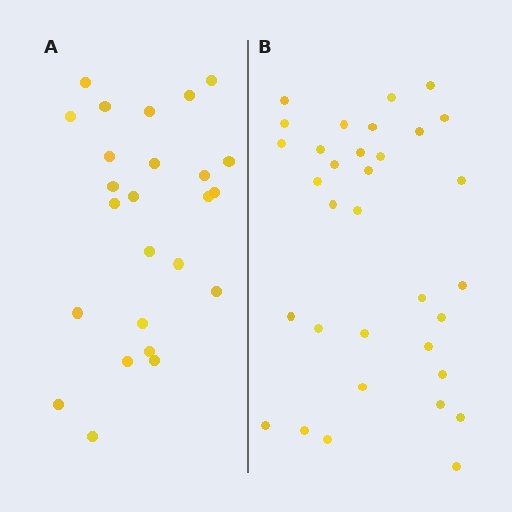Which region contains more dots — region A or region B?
Region B (the right region) has more dots.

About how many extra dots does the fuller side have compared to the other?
Region B has roughly 8 or so more dots than region A.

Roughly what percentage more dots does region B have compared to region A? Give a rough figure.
About 30% more.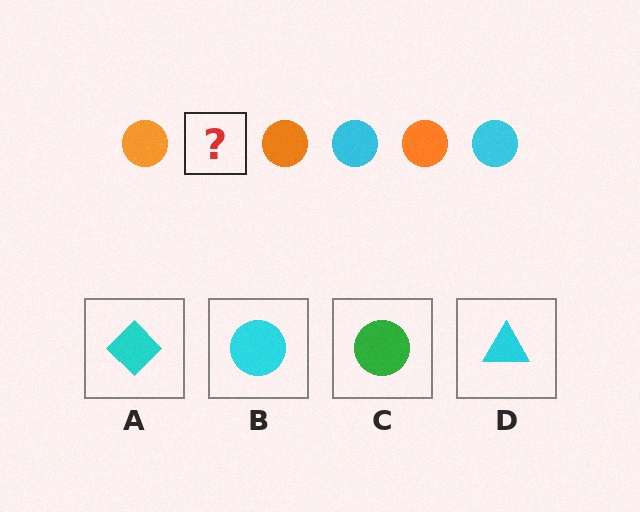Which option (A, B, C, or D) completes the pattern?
B.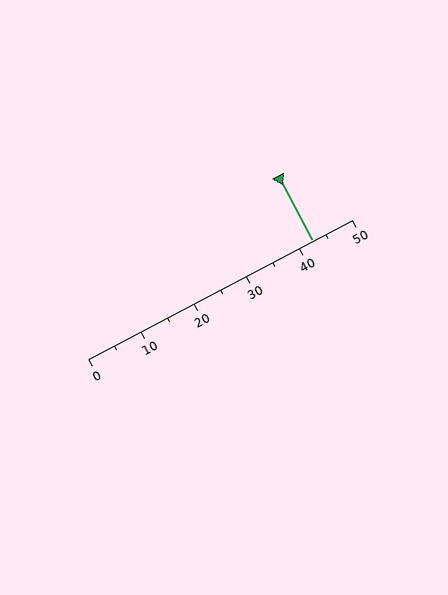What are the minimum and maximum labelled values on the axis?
The axis runs from 0 to 50.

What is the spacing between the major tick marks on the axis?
The major ticks are spaced 10 apart.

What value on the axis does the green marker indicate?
The marker indicates approximately 42.5.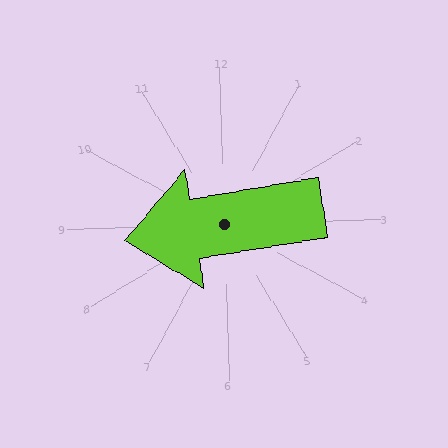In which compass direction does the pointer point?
West.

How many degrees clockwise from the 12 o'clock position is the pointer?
Approximately 262 degrees.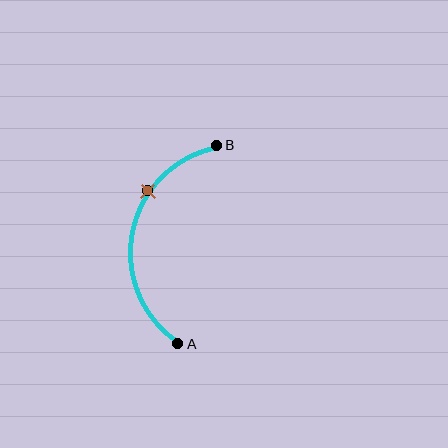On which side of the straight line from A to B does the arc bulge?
The arc bulges to the left of the straight line connecting A and B.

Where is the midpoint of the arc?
The arc midpoint is the point on the curve farthest from the straight line joining A and B. It sits to the left of that line.